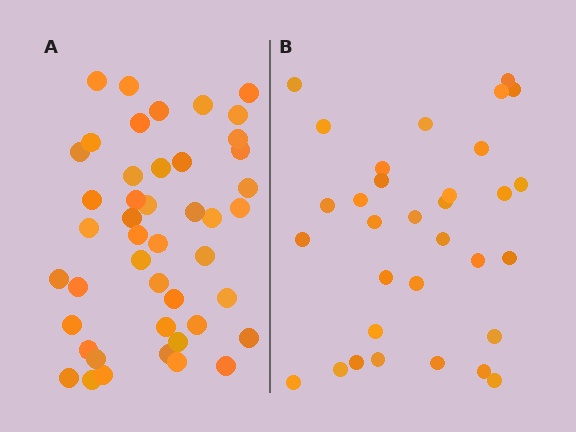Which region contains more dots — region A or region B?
Region A (the left region) has more dots.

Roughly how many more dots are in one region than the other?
Region A has approximately 15 more dots than region B.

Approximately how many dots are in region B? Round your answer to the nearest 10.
About 30 dots. (The exact count is 32, which rounds to 30.)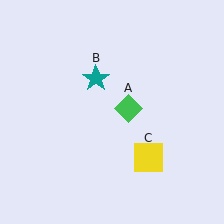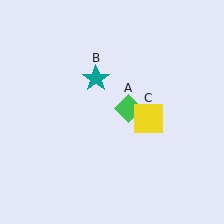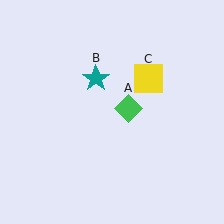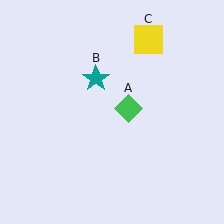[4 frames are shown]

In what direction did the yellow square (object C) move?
The yellow square (object C) moved up.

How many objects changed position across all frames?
1 object changed position: yellow square (object C).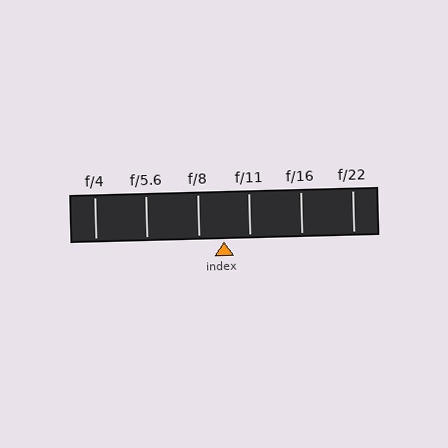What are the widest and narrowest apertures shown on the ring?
The widest aperture shown is f/4 and the narrowest is f/22.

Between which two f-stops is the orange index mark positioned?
The index mark is between f/8 and f/11.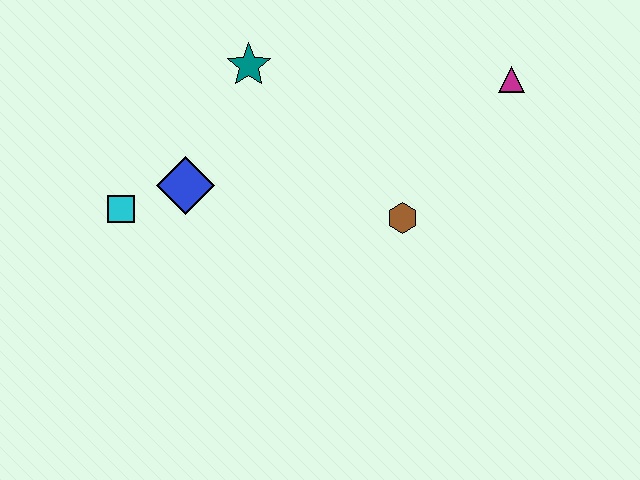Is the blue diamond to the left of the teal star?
Yes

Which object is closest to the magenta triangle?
The brown hexagon is closest to the magenta triangle.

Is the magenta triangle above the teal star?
No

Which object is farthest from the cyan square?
The magenta triangle is farthest from the cyan square.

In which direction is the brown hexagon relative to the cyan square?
The brown hexagon is to the right of the cyan square.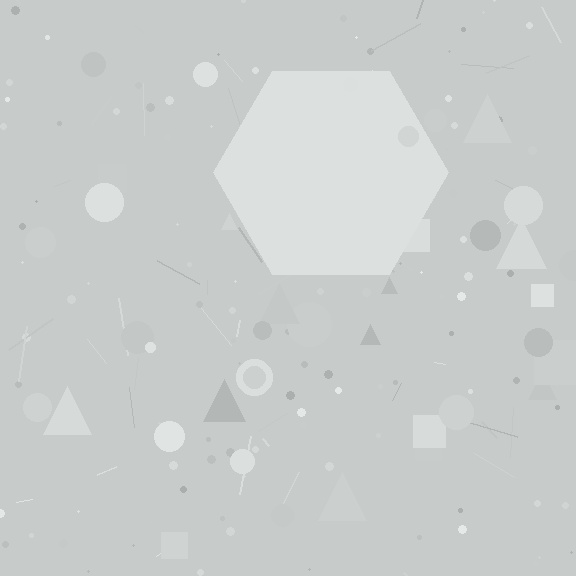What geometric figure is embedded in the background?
A hexagon is embedded in the background.